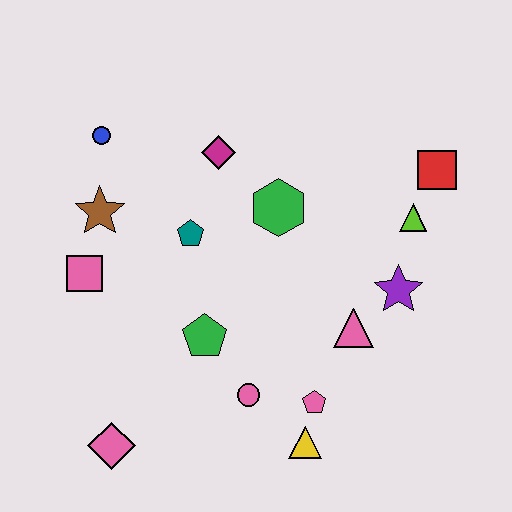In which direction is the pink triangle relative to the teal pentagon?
The pink triangle is to the right of the teal pentagon.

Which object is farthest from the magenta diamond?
The pink diamond is farthest from the magenta diamond.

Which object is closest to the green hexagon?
The magenta diamond is closest to the green hexagon.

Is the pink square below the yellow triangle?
No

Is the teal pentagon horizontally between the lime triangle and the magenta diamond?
No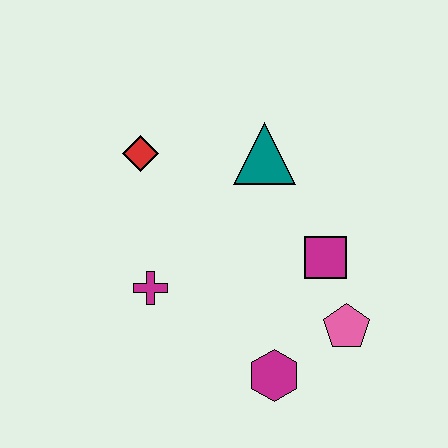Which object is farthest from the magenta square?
The red diamond is farthest from the magenta square.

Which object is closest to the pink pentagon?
The magenta square is closest to the pink pentagon.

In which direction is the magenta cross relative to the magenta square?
The magenta cross is to the left of the magenta square.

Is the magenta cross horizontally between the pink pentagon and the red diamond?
Yes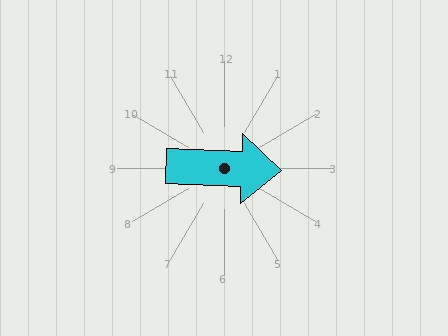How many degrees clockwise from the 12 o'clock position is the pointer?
Approximately 92 degrees.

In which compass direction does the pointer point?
East.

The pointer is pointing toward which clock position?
Roughly 3 o'clock.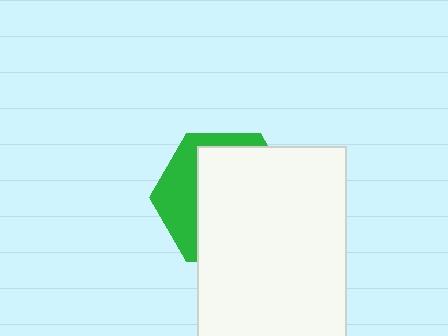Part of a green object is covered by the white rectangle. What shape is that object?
It is a hexagon.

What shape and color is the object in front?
The object in front is a white rectangle.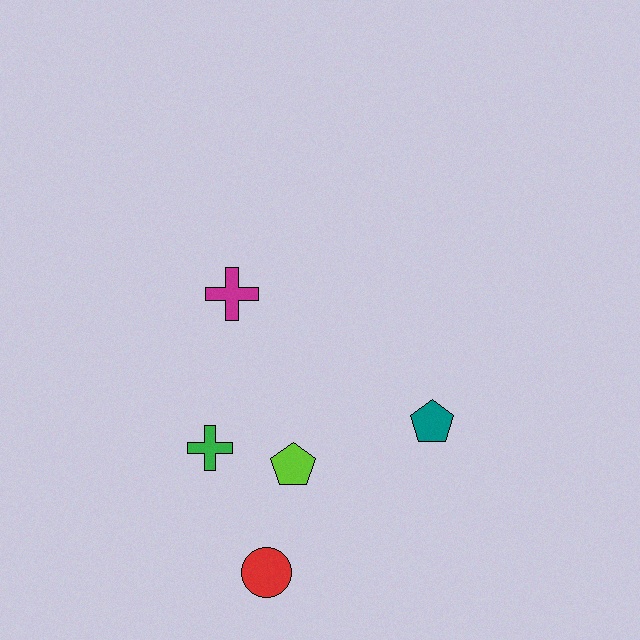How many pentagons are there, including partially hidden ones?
There are 2 pentagons.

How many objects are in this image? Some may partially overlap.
There are 5 objects.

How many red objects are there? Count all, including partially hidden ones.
There is 1 red object.